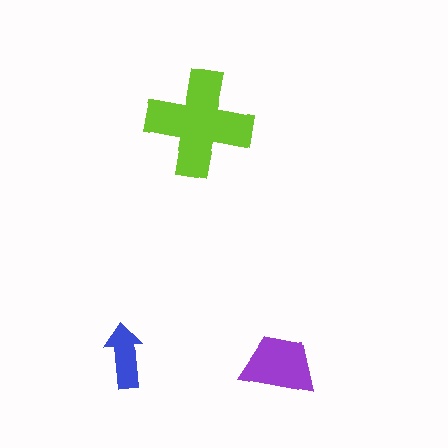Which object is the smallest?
The blue arrow.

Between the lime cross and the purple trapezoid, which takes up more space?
The lime cross.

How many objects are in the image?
There are 3 objects in the image.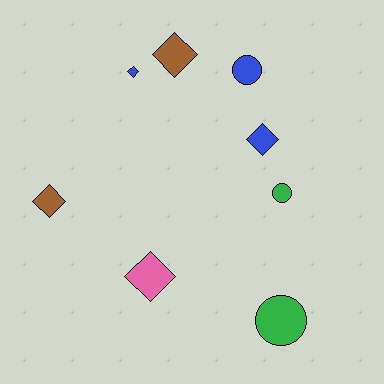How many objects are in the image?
There are 8 objects.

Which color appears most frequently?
Blue, with 3 objects.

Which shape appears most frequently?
Diamond, with 5 objects.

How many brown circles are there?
There are no brown circles.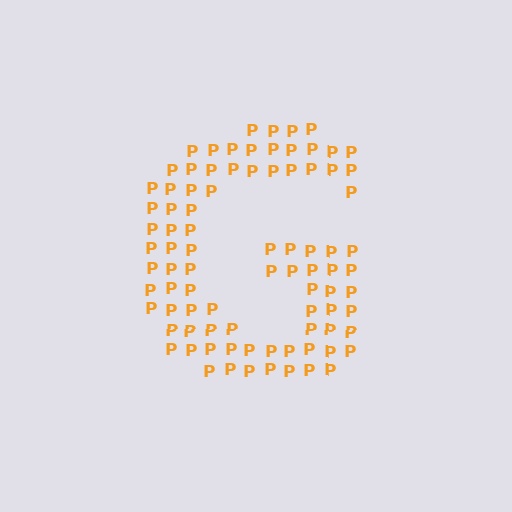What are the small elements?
The small elements are letter P's.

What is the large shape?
The large shape is the letter G.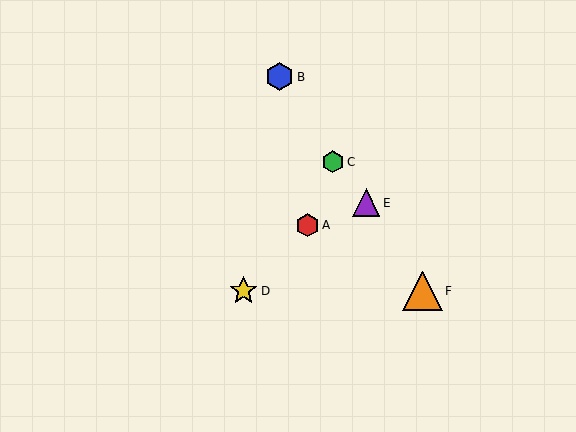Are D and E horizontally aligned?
No, D is at y≈291 and E is at y≈203.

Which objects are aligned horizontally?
Objects D, F are aligned horizontally.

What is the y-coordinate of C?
Object C is at y≈162.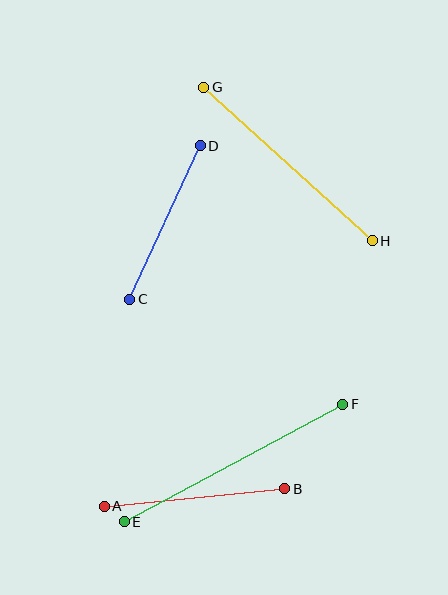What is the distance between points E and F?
The distance is approximately 248 pixels.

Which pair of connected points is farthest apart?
Points E and F are farthest apart.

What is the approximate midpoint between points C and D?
The midpoint is at approximately (165, 223) pixels.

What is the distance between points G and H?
The distance is approximately 228 pixels.